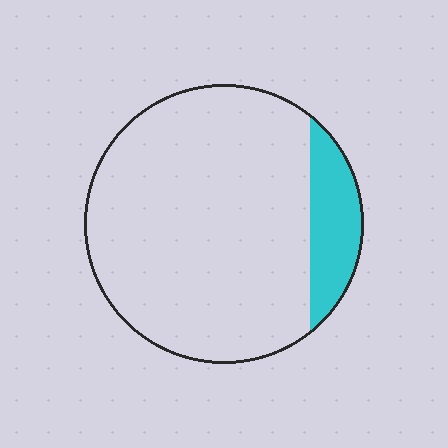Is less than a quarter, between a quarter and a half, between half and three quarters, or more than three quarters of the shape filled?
Less than a quarter.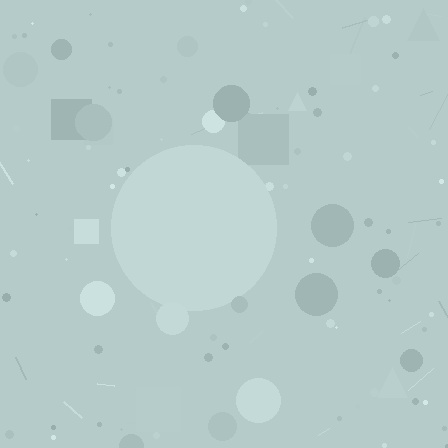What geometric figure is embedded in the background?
A circle is embedded in the background.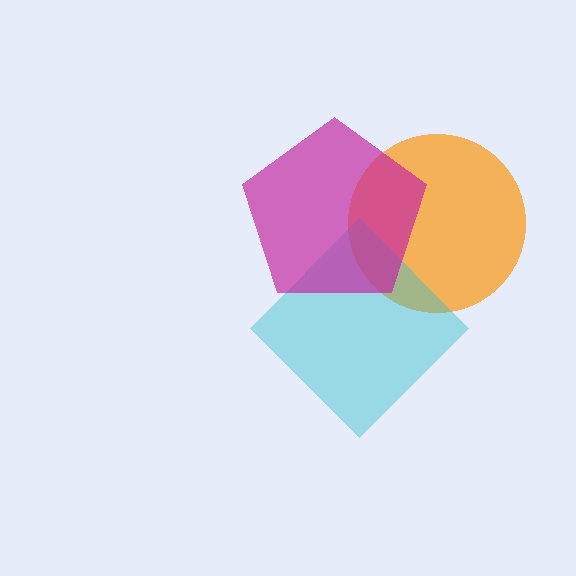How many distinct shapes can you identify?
There are 3 distinct shapes: an orange circle, a cyan diamond, a magenta pentagon.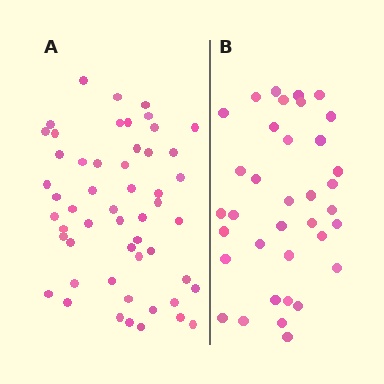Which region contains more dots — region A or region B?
Region A (the left region) has more dots.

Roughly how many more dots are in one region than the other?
Region A has approximately 15 more dots than region B.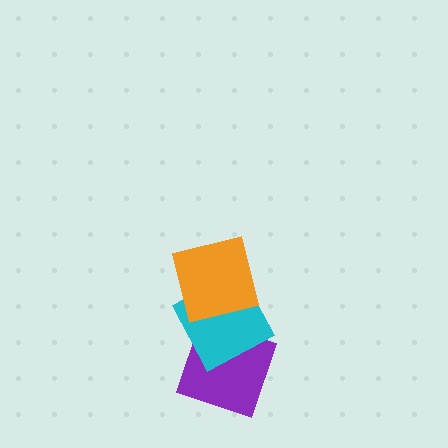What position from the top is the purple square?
The purple square is 3rd from the top.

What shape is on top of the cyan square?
The orange square is on top of the cyan square.